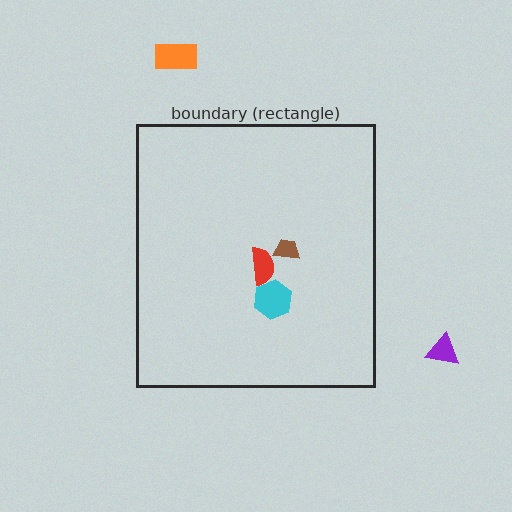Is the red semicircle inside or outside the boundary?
Inside.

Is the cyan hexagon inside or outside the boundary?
Inside.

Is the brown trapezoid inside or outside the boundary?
Inside.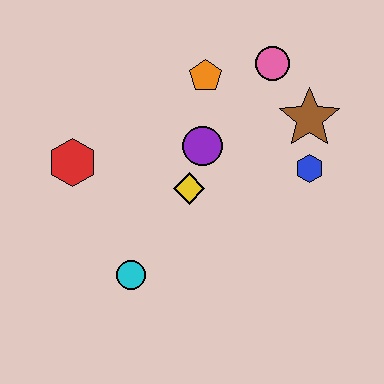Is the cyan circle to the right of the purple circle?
No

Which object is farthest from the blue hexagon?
The red hexagon is farthest from the blue hexagon.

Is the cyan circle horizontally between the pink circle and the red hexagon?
Yes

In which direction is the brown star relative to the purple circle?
The brown star is to the right of the purple circle.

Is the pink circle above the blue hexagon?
Yes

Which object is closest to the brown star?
The blue hexagon is closest to the brown star.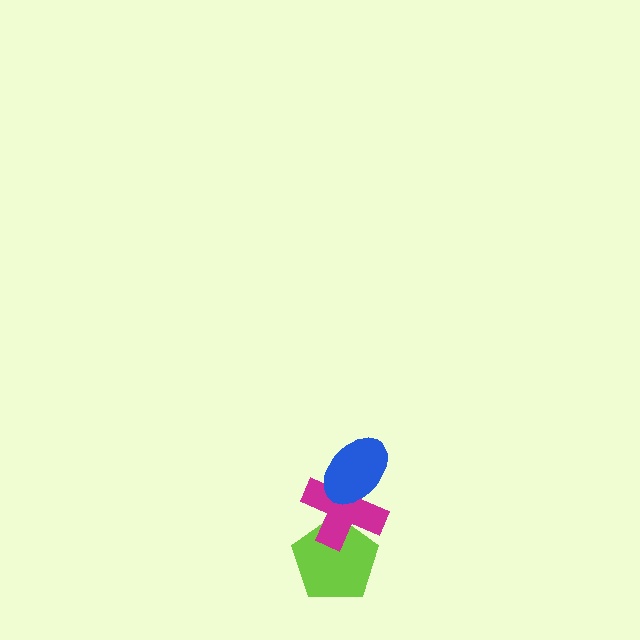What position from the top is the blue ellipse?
The blue ellipse is 1st from the top.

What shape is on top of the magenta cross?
The blue ellipse is on top of the magenta cross.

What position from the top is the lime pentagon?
The lime pentagon is 3rd from the top.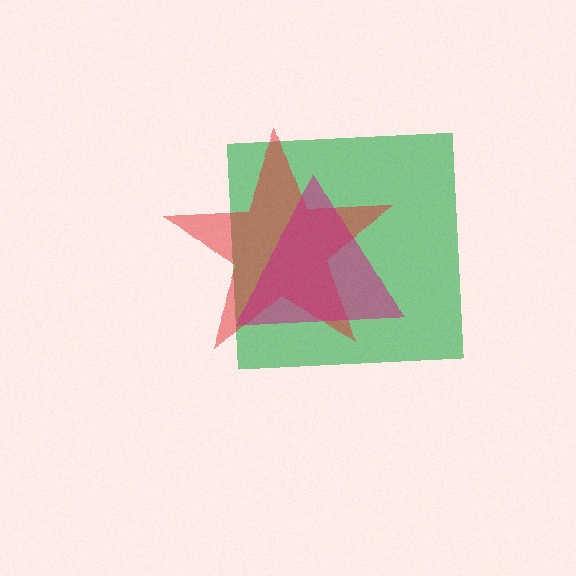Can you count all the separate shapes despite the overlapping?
Yes, there are 3 separate shapes.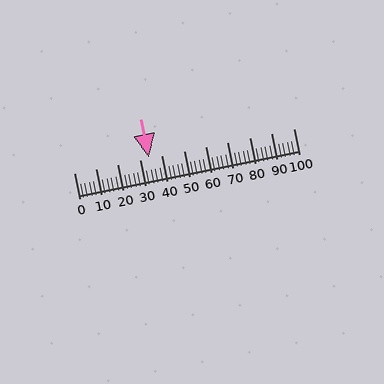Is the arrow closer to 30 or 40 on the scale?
The arrow is closer to 30.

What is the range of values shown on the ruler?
The ruler shows values from 0 to 100.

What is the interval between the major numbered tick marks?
The major tick marks are spaced 10 units apart.